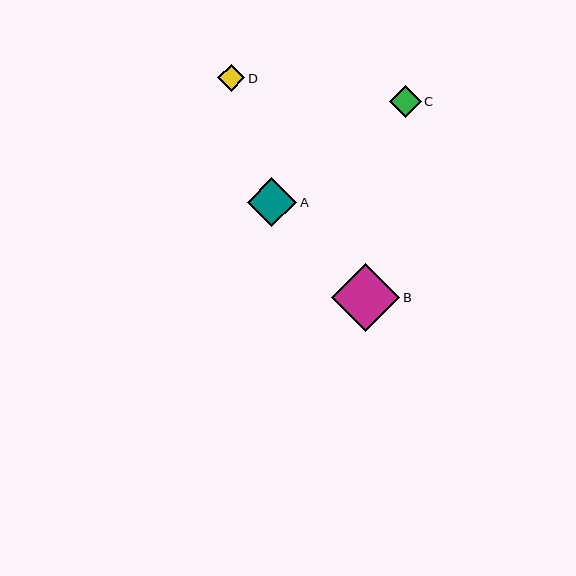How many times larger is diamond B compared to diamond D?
Diamond B is approximately 2.6 times the size of diamond D.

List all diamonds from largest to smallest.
From largest to smallest: B, A, C, D.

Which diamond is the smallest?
Diamond D is the smallest with a size of approximately 27 pixels.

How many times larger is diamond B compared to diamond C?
Diamond B is approximately 2.1 times the size of diamond C.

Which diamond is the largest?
Diamond B is the largest with a size of approximately 68 pixels.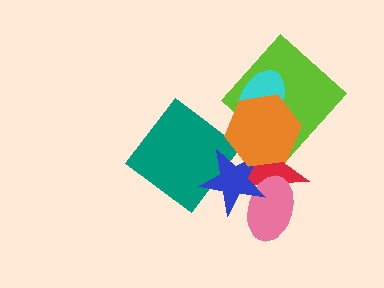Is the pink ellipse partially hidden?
Yes, it is partially covered by another shape.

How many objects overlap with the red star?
4 objects overlap with the red star.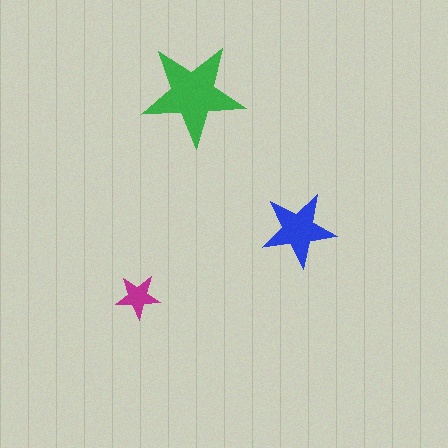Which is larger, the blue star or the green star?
The green one.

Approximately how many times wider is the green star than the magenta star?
About 2.5 times wider.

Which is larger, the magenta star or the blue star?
The blue one.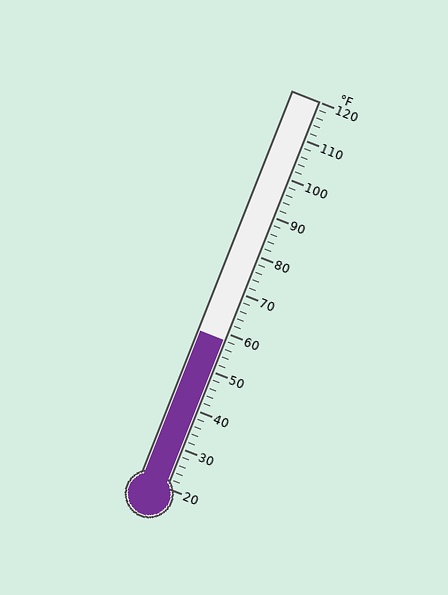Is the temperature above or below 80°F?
The temperature is below 80°F.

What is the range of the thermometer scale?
The thermometer scale ranges from 20°F to 120°F.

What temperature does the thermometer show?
The thermometer shows approximately 58°F.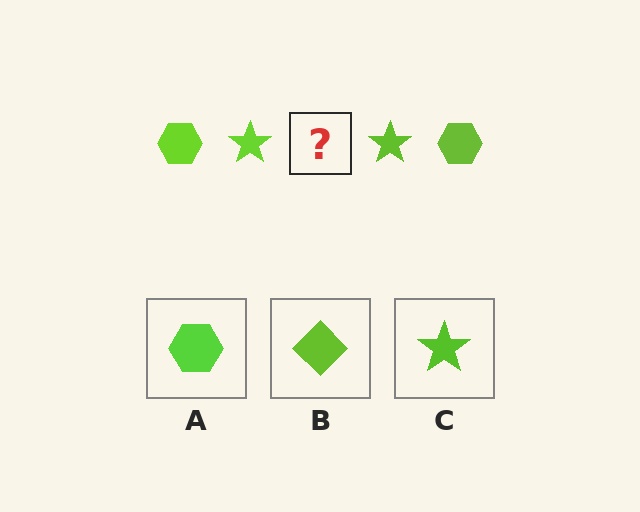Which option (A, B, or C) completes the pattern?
A.